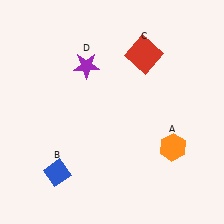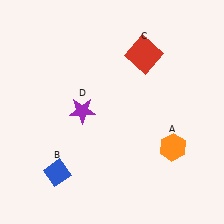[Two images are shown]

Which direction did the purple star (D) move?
The purple star (D) moved down.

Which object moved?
The purple star (D) moved down.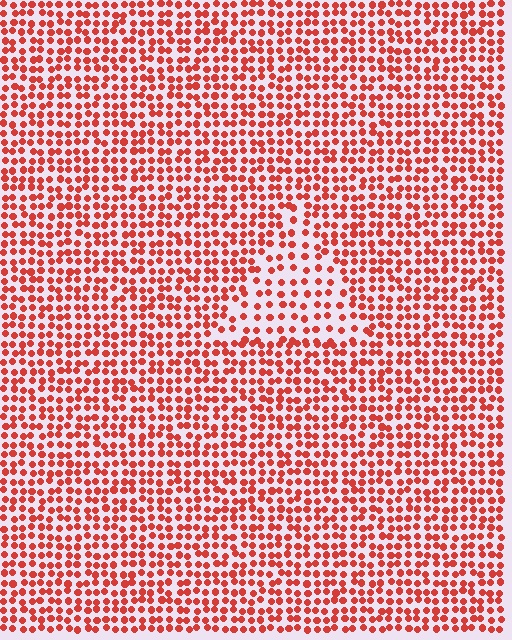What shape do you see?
I see a triangle.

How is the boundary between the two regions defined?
The boundary is defined by a change in element density (approximately 1.7x ratio). All elements are the same color, size, and shape.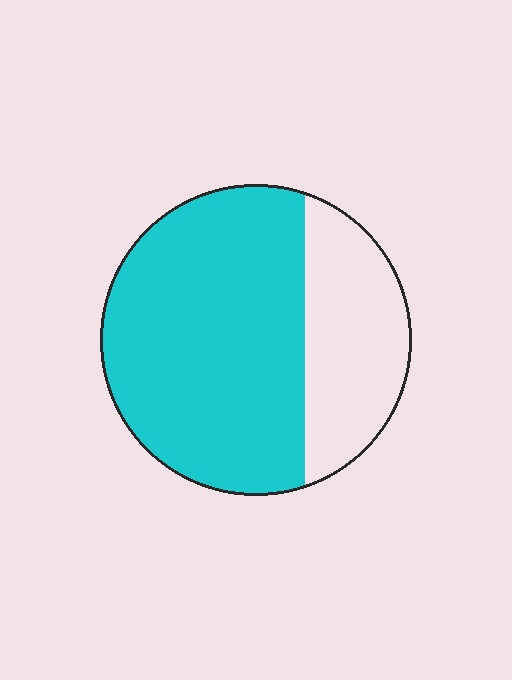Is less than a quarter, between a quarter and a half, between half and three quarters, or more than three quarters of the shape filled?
Between half and three quarters.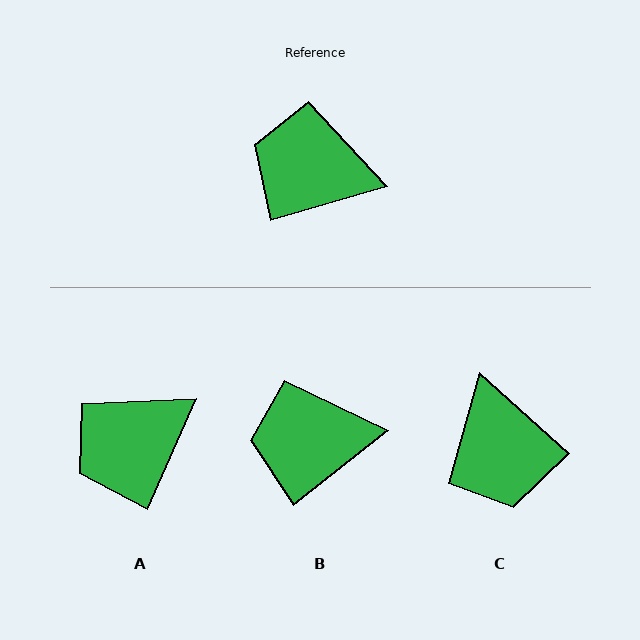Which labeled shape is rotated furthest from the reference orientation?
C, about 122 degrees away.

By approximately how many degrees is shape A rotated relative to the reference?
Approximately 50 degrees counter-clockwise.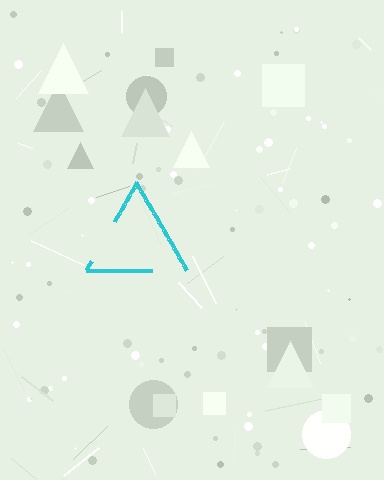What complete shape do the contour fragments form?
The contour fragments form a triangle.